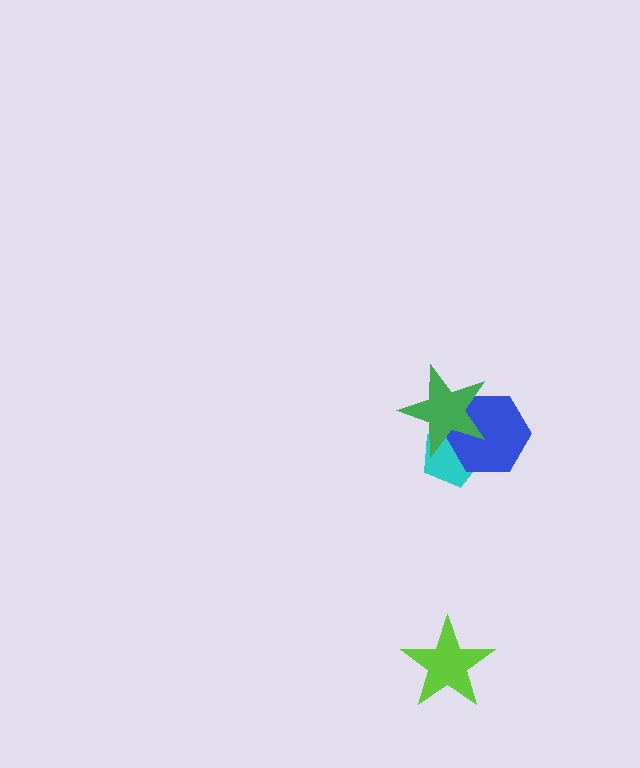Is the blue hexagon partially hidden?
Yes, it is partially covered by another shape.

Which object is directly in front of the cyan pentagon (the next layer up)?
The blue hexagon is directly in front of the cyan pentagon.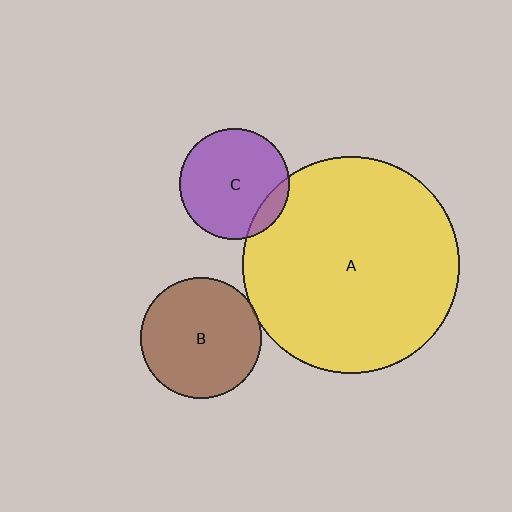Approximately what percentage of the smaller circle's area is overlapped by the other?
Approximately 5%.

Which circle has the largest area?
Circle A (yellow).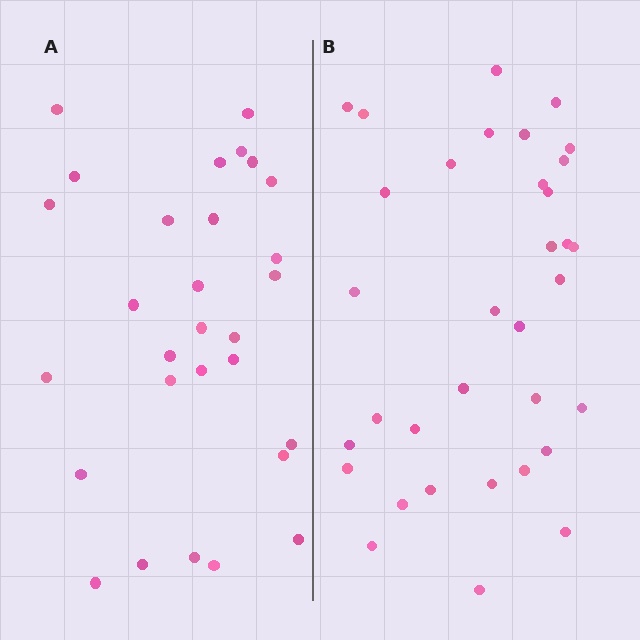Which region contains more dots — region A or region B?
Region B (the right region) has more dots.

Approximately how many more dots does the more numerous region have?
Region B has about 5 more dots than region A.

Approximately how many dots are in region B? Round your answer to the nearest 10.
About 30 dots. (The exact count is 34, which rounds to 30.)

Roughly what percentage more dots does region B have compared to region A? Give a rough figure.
About 15% more.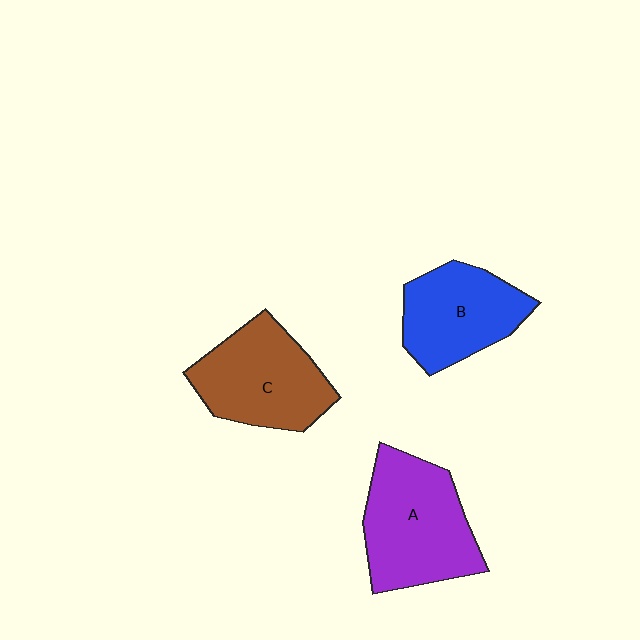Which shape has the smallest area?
Shape B (blue).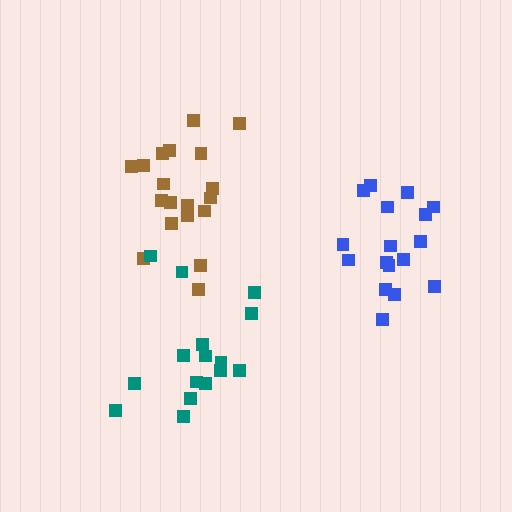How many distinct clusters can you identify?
There are 3 distinct clusters.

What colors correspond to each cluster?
The clusters are colored: brown, blue, teal.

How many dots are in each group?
Group 1: 19 dots, Group 2: 17 dots, Group 3: 16 dots (52 total).